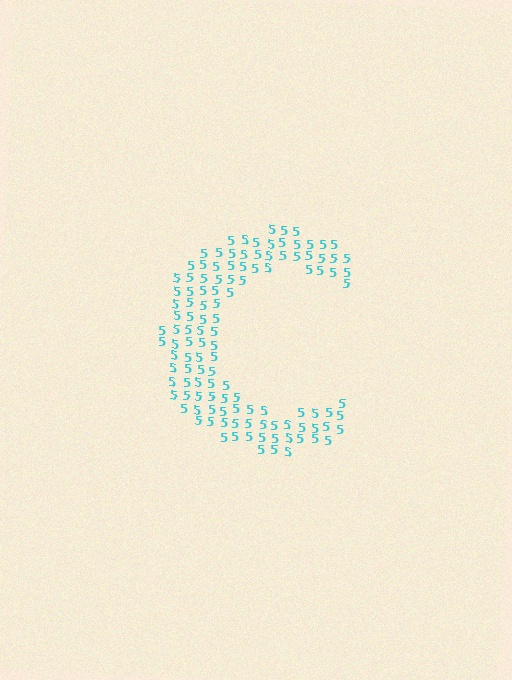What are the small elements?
The small elements are digit 5's.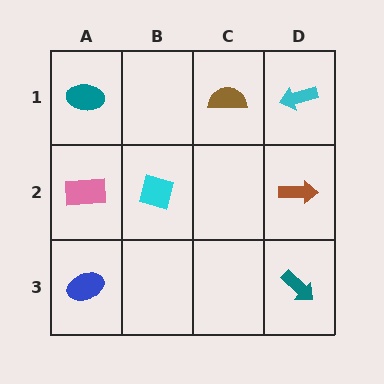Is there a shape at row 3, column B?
No, that cell is empty.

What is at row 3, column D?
A teal arrow.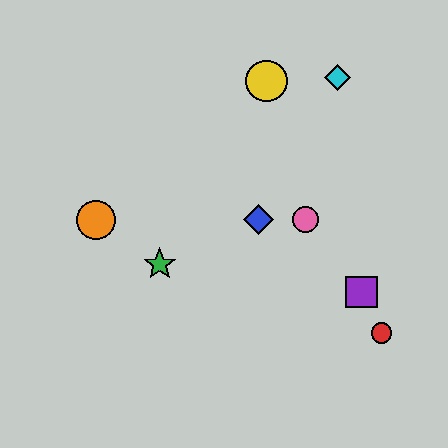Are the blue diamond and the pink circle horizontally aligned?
Yes, both are at y≈220.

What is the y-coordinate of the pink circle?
The pink circle is at y≈220.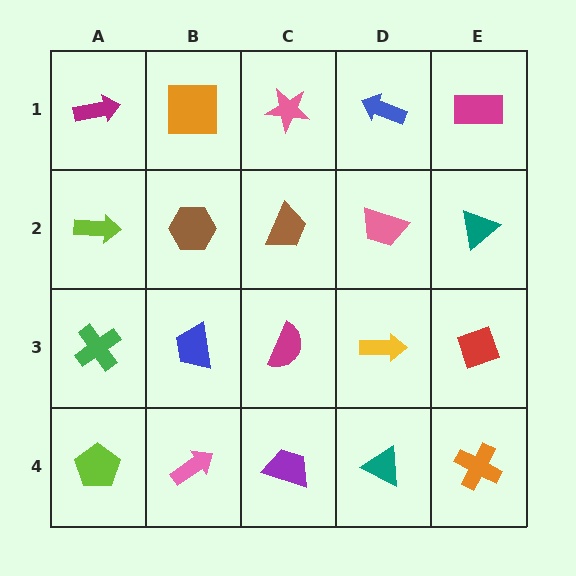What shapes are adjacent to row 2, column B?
An orange square (row 1, column B), a blue trapezoid (row 3, column B), a lime arrow (row 2, column A), a brown trapezoid (row 2, column C).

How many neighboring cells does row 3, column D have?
4.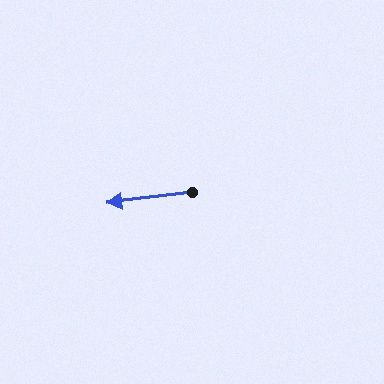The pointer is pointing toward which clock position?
Roughly 9 o'clock.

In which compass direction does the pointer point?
West.